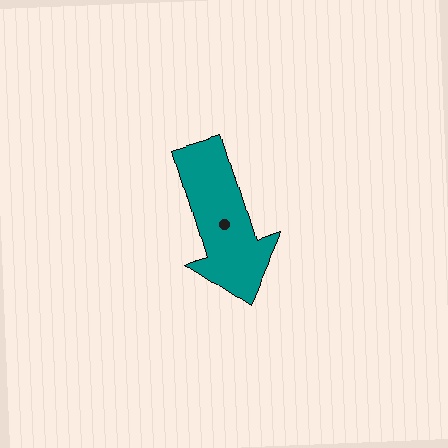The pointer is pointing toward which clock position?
Roughly 5 o'clock.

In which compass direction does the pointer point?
South.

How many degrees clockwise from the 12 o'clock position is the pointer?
Approximately 163 degrees.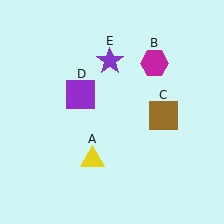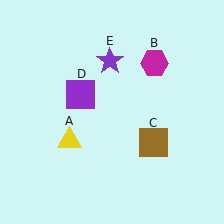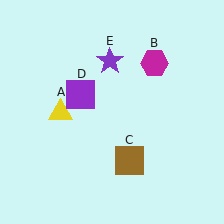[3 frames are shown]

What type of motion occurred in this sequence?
The yellow triangle (object A), brown square (object C) rotated clockwise around the center of the scene.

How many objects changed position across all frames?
2 objects changed position: yellow triangle (object A), brown square (object C).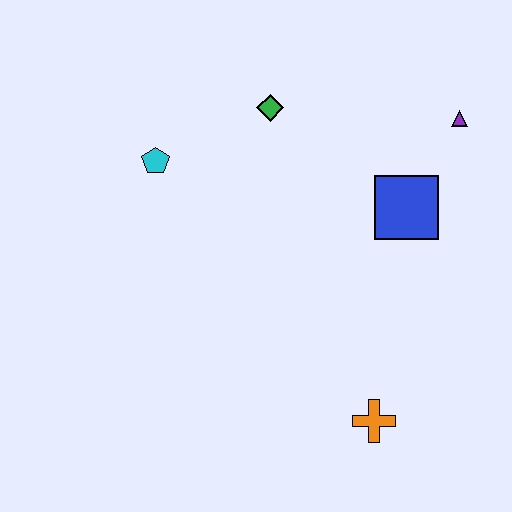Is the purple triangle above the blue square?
Yes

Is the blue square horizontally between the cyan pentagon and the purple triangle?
Yes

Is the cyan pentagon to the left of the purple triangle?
Yes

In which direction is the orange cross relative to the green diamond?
The orange cross is below the green diamond.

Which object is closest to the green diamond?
The cyan pentagon is closest to the green diamond.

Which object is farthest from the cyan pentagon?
The orange cross is farthest from the cyan pentagon.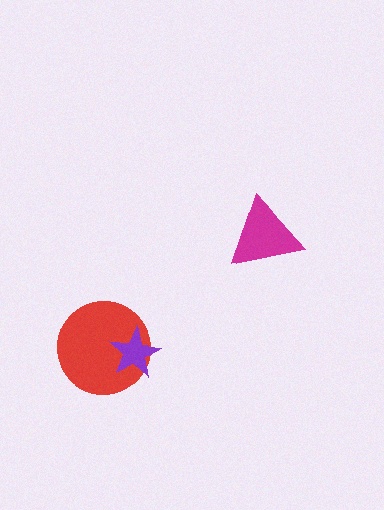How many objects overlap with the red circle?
1 object overlaps with the red circle.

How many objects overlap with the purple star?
1 object overlaps with the purple star.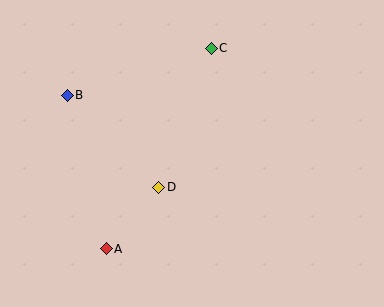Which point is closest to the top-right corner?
Point C is closest to the top-right corner.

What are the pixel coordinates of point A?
Point A is at (106, 249).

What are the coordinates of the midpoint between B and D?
The midpoint between B and D is at (113, 141).